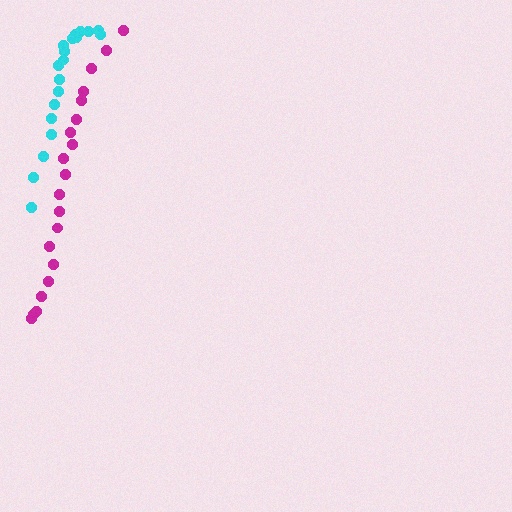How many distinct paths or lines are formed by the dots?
There are 2 distinct paths.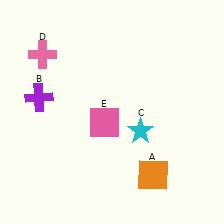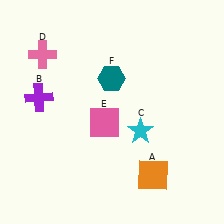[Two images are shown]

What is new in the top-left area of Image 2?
A teal hexagon (F) was added in the top-left area of Image 2.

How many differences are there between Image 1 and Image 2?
There is 1 difference between the two images.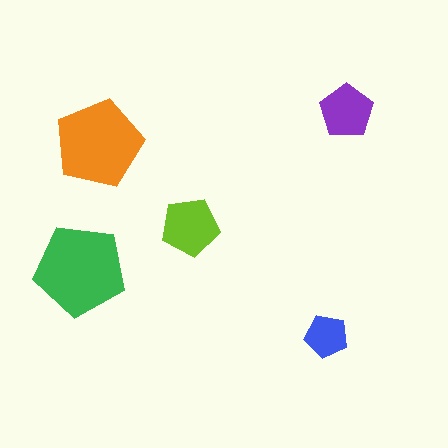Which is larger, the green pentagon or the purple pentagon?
The green one.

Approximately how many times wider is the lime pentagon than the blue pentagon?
About 1.5 times wider.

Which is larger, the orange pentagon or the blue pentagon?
The orange one.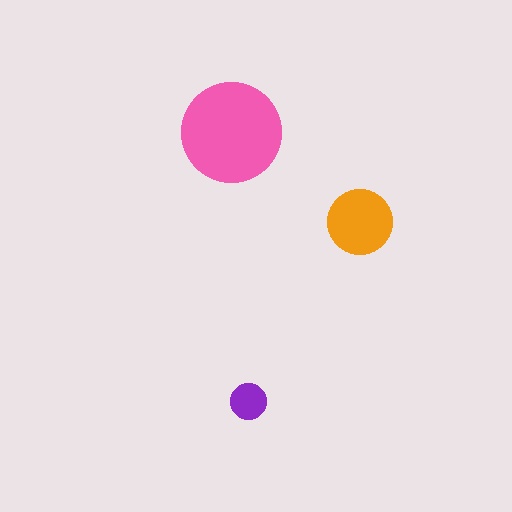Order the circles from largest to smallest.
the pink one, the orange one, the purple one.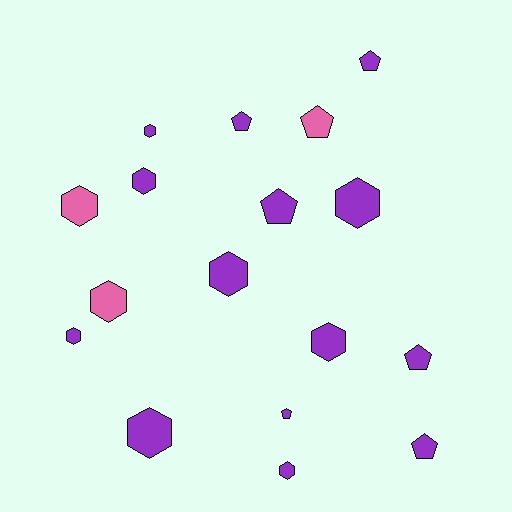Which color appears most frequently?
Purple, with 14 objects.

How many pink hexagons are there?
There are 2 pink hexagons.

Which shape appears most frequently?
Hexagon, with 10 objects.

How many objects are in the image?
There are 17 objects.